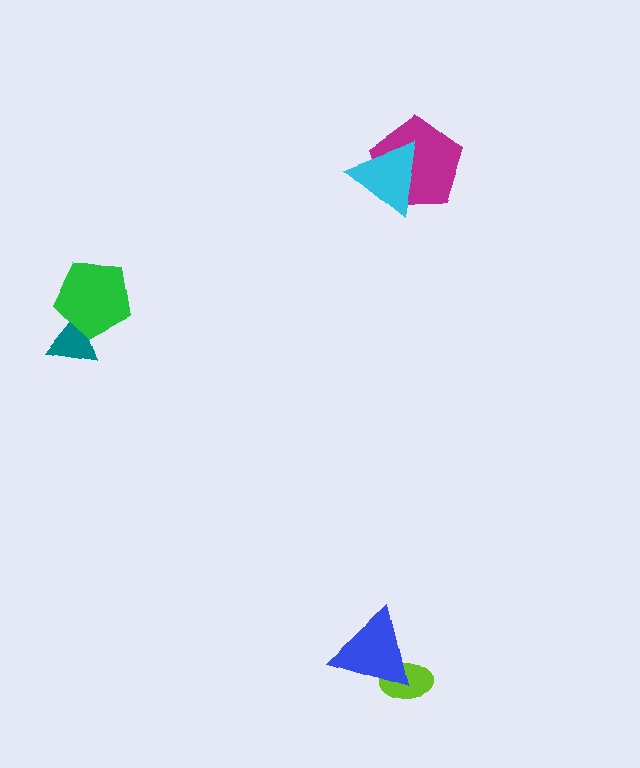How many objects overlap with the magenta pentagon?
1 object overlaps with the magenta pentagon.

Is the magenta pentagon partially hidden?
Yes, it is partially covered by another shape.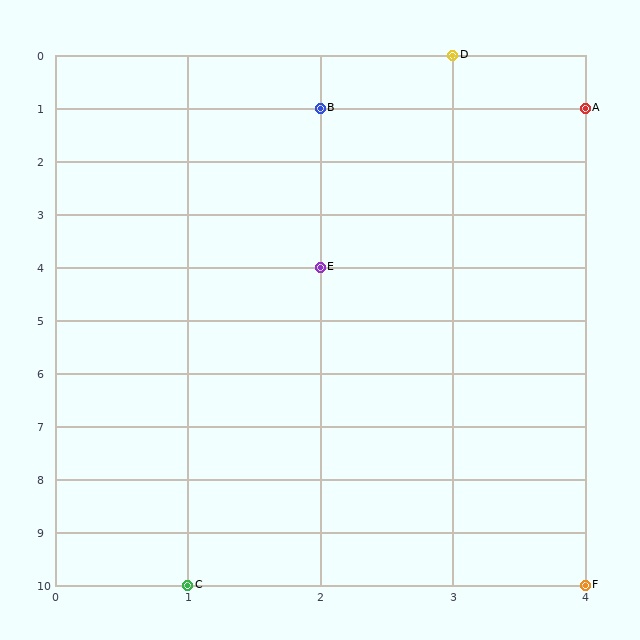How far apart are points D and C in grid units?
Points D and C are 2 columns and 10 rows apart (about 10.2 grid units diagonally).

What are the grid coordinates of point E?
Point E is at grid coordinates (2, 4).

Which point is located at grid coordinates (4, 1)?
Point A is at (4, 1).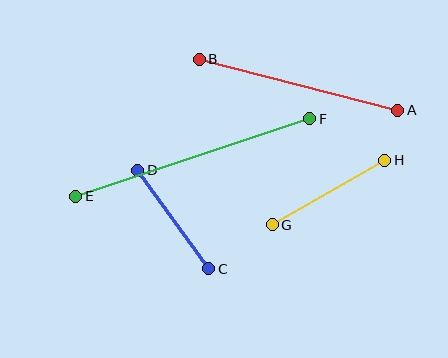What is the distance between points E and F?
The distance is approximately 246 pixels.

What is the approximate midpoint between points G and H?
The midpoint is at approximately (328, 193) pixels.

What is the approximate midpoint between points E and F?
The midpoint is at approximately (193, 158) pixels.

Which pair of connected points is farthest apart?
Points E and F are farthest apart.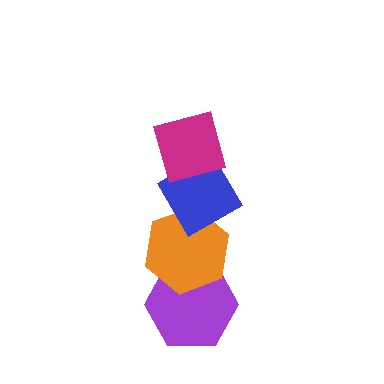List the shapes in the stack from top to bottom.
From top to bottom: the magenta diamond, the blue diamond, the orange hexagon, the purple hexagon.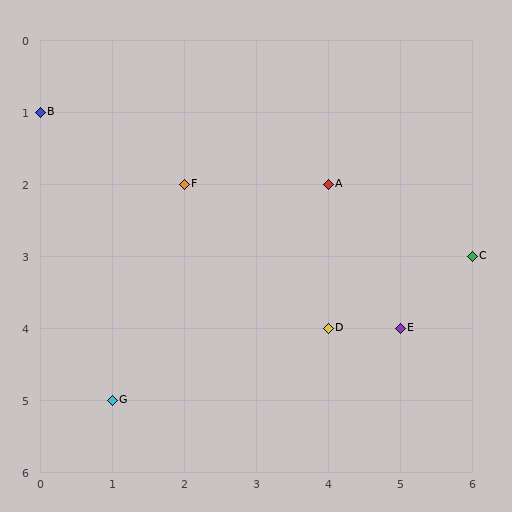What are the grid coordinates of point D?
Point D is at grid coordinates (4, 4).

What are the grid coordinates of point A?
Point A is at grid coordinates (4, 2).